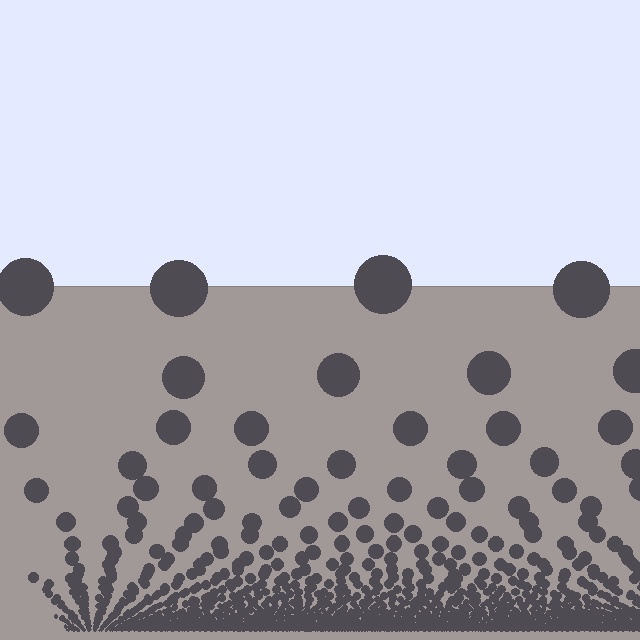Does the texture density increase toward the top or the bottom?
Density increases toward the bottom.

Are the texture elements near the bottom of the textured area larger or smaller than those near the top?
Smaller. The gradient is inverted — elements near the bottom are smaller and denser.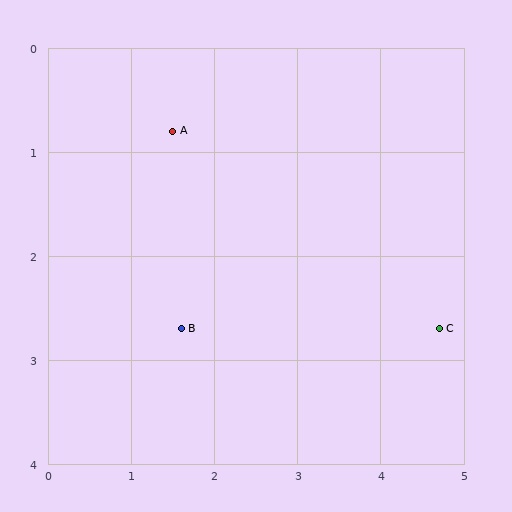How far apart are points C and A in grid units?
Points C and A are about 3.7 grid units apart.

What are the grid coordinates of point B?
Point B is at approximately (1.6, 2.7).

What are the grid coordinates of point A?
Point A is at approximately (1.5, 0.8).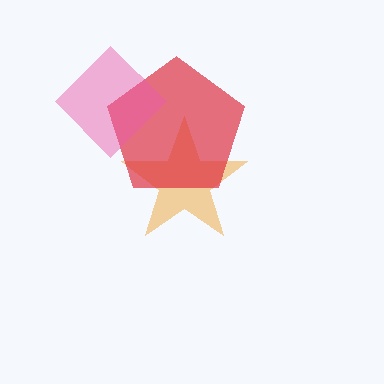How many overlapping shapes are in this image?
There are 3 overlapping shapes in the image.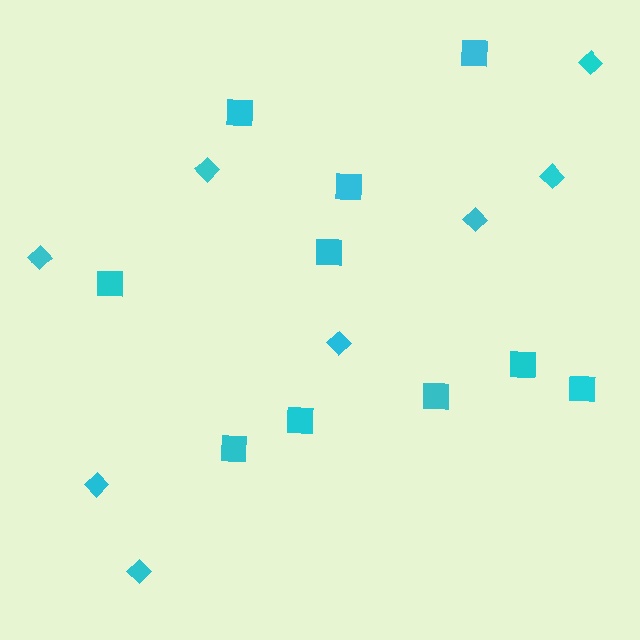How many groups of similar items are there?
There are 2 groups: one group of squares (10) and one group of diamonds (8).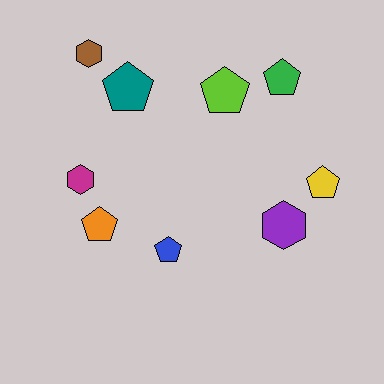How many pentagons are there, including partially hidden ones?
There are 6 pentagons.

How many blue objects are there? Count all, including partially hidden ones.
There is 1 blue object.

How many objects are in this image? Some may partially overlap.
There are 9 objects.